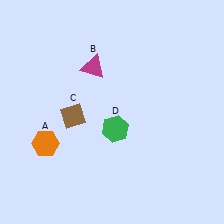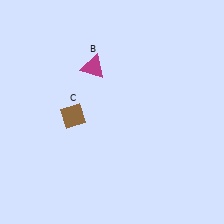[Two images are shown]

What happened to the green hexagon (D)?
The green hexagon (D) was removed in Image 2. It was in the bottom-right area of Image 1.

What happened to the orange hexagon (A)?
The orange hexagon (A) was removed in Image 2. It was in the bottom-left area of Image 1.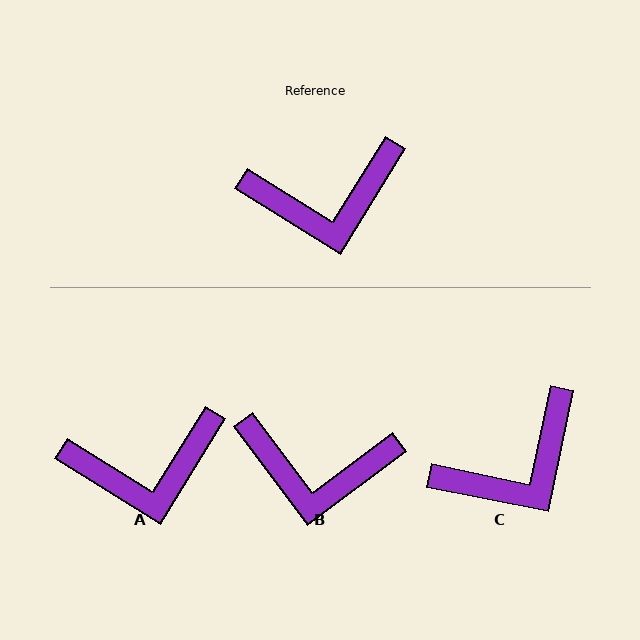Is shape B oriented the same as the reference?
No, it is off by about 22 degrees.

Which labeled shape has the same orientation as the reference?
A.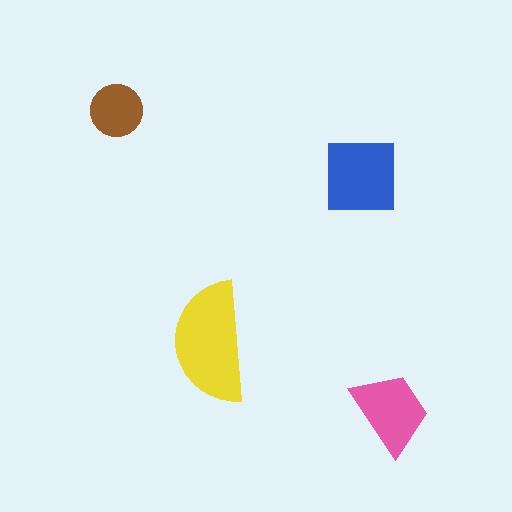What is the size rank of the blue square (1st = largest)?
2nd.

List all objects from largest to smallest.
The yellow semicircle, the blue square, the pink trapezoid, the brown circle.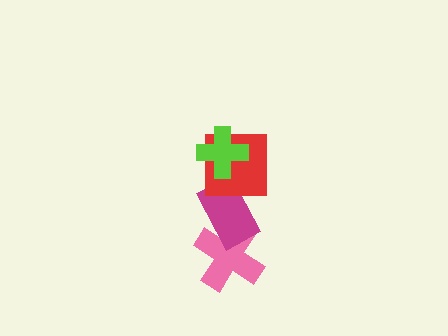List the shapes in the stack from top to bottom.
From top to bottom: the lime cross, the red square, the magenta rectangle, the pink cross.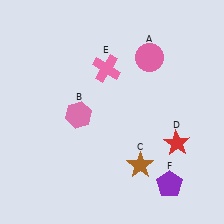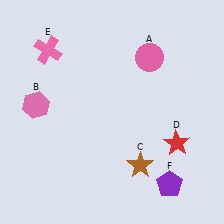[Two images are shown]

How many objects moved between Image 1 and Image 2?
2 objects moved between the two images.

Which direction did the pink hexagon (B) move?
The pink hexagon (B) moved left.